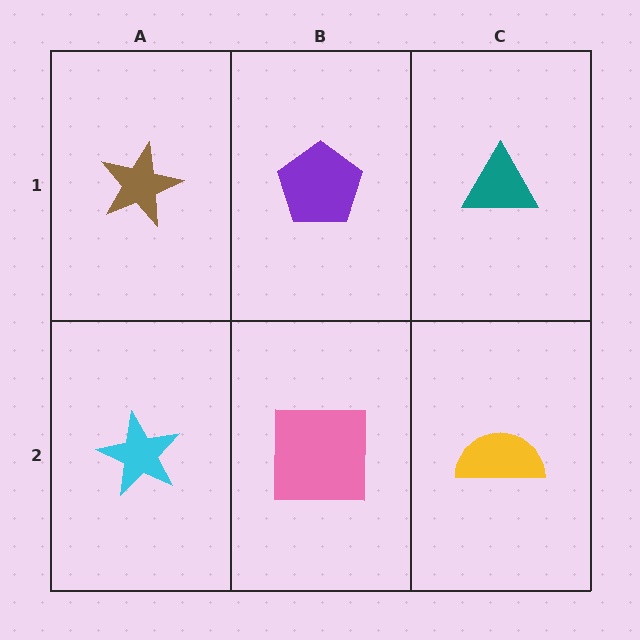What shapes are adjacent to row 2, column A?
A brown star (row 1, column A), a pink square (row 2, column B).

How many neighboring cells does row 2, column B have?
3.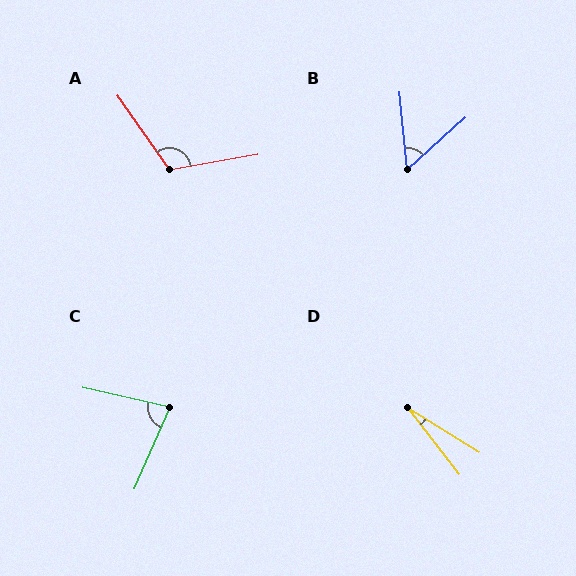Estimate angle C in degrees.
Approximately 79 degrees.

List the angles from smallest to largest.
D (20°), B (54°), C (79°), A (115°).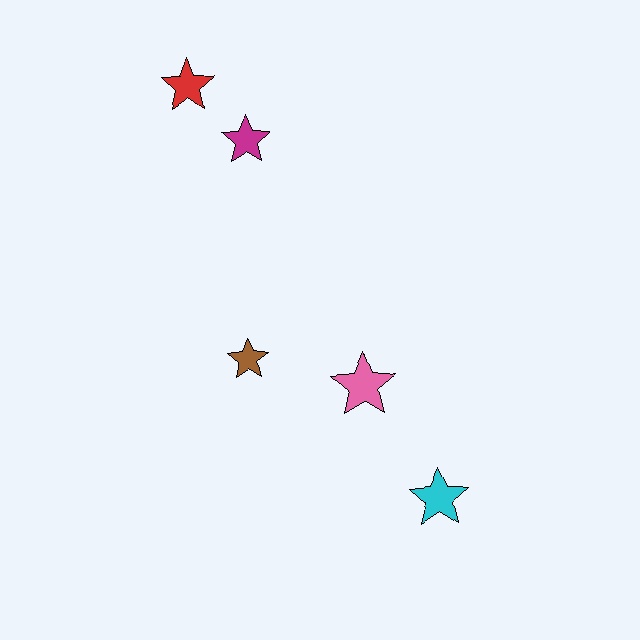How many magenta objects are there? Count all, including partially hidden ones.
There is 1 magenta object.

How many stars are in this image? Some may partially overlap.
There are 5 stars.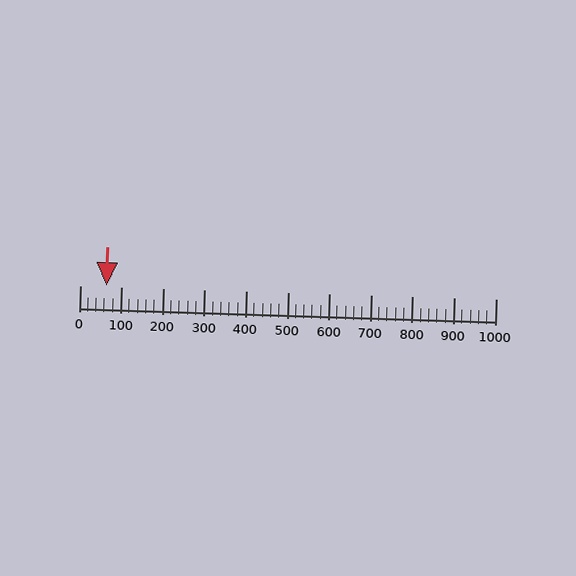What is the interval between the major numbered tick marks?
The major tick marks are spaced 100 units apart.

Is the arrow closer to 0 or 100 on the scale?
The arrow is closer to 100.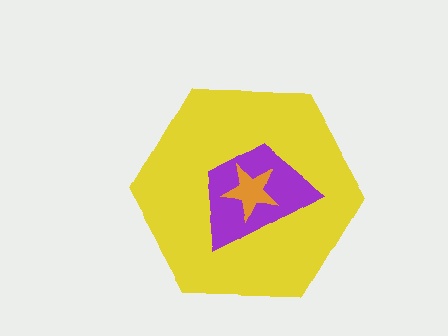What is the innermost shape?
The orange star.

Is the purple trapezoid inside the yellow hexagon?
Yes.